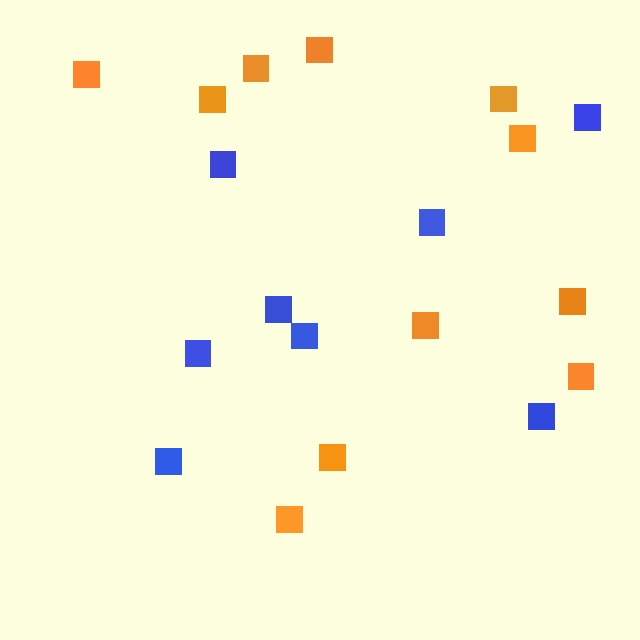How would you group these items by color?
There are 2 groups: one group of orange squares (11) and one group of blue squares (8).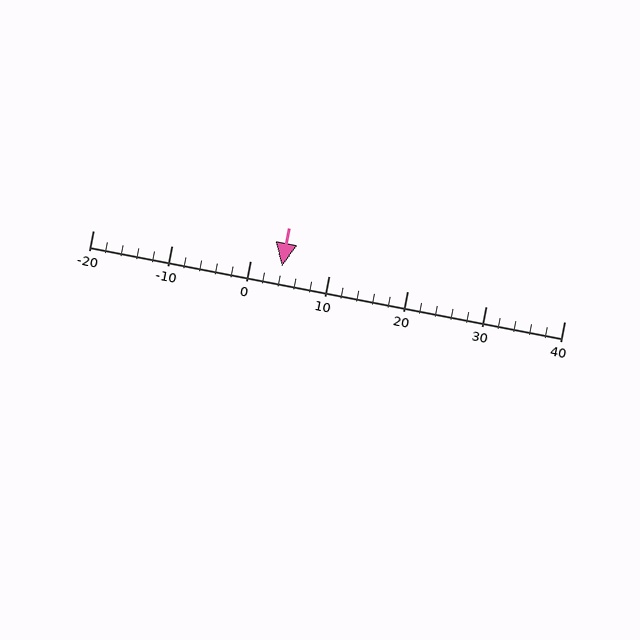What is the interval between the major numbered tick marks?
The major tick marks are spaced 10 units apart.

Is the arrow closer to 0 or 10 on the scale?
The arrow is closer to 0.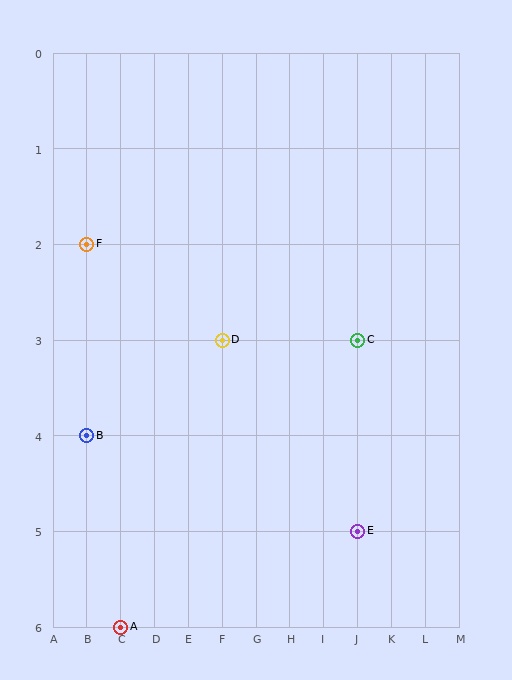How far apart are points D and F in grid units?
Points D and F are 4 columns and 1 row apart (about 4.1 grid units diagonally).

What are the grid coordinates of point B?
Point B is at grid coordinates (B, 4).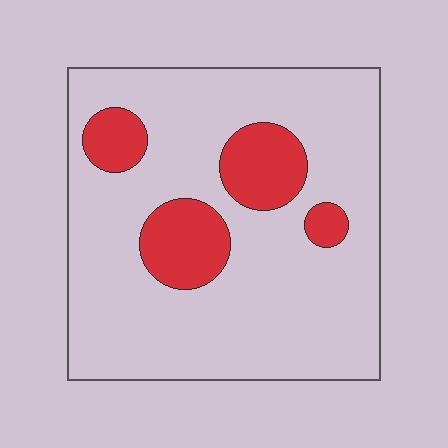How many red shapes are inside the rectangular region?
4.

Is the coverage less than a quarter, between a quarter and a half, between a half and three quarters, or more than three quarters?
Less than a quarter.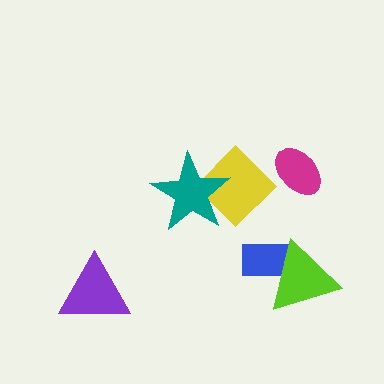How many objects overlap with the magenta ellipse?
0 objects overlap with the magenta ellipse.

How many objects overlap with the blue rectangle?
1 object overlaps with the blue rectangle.